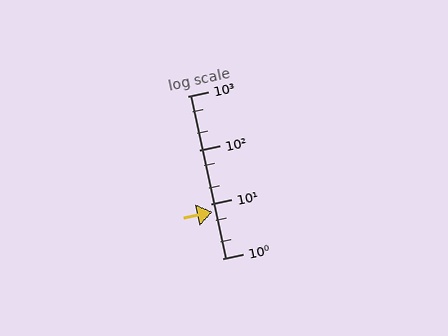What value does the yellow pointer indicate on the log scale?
The pointer indicates approximately 7.3.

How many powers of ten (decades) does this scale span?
The scale spans 3 decades, from 1 to 1000.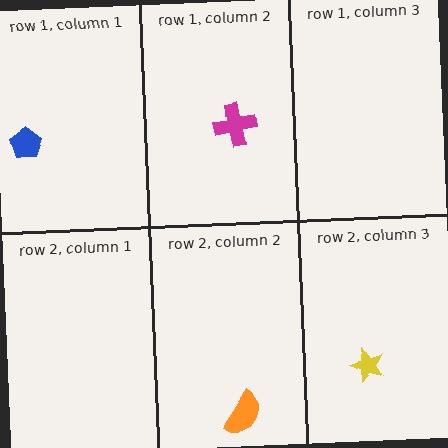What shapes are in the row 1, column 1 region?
The blue pentagon.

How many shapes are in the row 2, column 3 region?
1.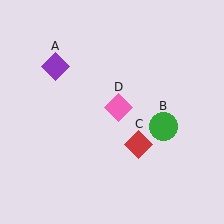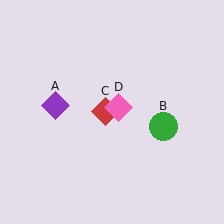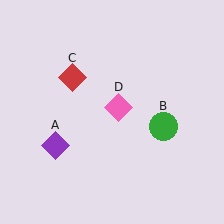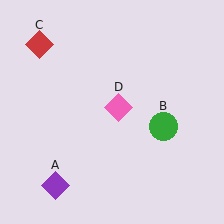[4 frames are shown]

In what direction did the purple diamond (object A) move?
The purple diamond (object A) moved down.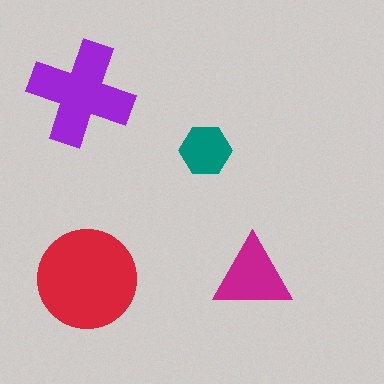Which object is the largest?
The red circle.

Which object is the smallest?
The teal hexagon.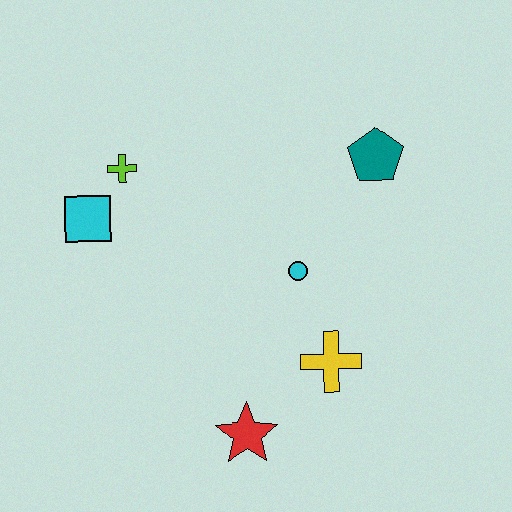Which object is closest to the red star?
The yellow cross is closest to the red star.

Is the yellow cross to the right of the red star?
Yes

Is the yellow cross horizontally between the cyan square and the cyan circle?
No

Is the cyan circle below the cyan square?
Yes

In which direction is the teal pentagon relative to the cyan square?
The teal pentagon is to the right of the cyan square.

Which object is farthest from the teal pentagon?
The red star is farthest from the teal pentagon.